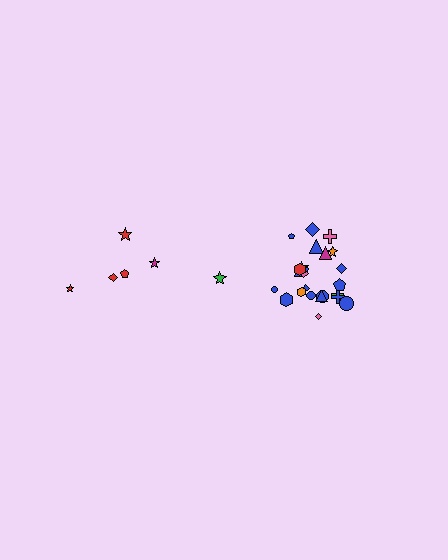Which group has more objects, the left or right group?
The right group.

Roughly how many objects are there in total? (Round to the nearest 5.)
Roughly 30 objects in total.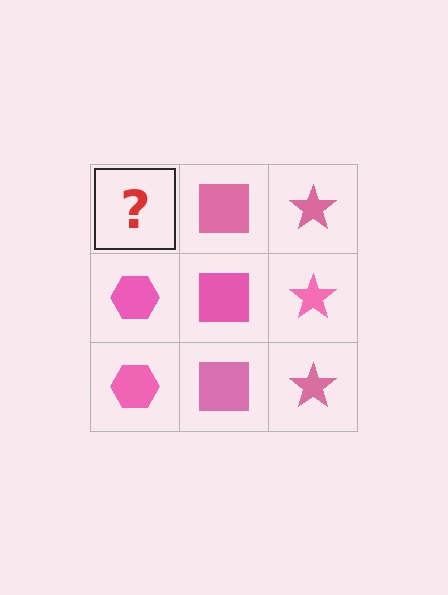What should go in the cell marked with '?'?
The missing cell should contain a pink hexagon.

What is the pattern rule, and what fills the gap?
The rule is that each column has a consistent shape. The gap should be filled with a pink hexagon.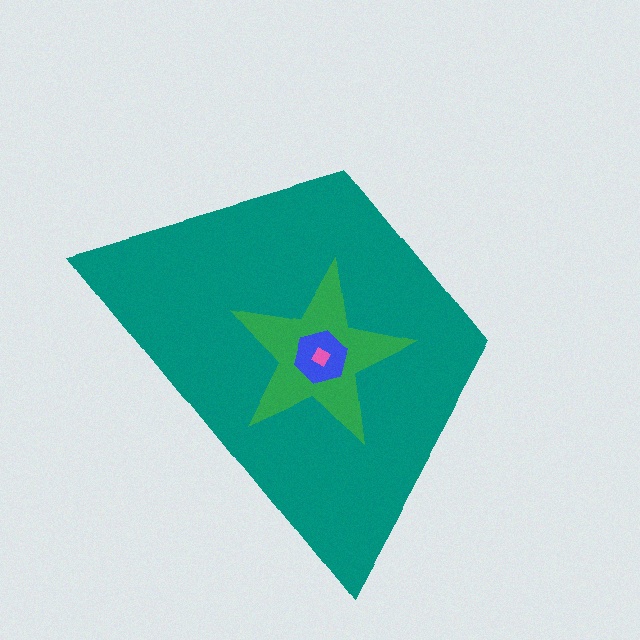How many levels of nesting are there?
4.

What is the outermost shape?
The teal trapezoid.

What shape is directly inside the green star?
The blue hexagon.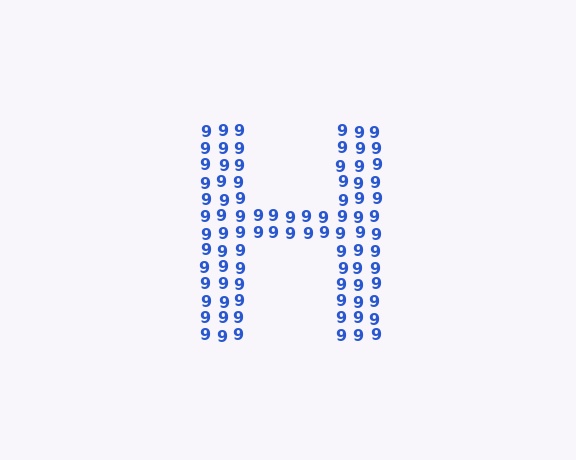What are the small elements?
The small elements are digit 9's.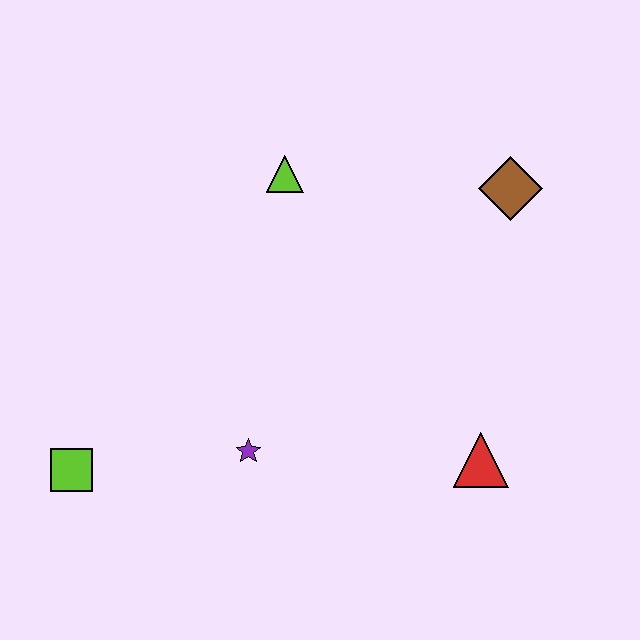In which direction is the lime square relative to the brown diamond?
The lime square is to the left of the brown diamond.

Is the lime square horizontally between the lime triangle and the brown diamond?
No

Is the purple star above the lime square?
Yes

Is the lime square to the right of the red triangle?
No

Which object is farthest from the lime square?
The brown diamond is farthest from the lime square.